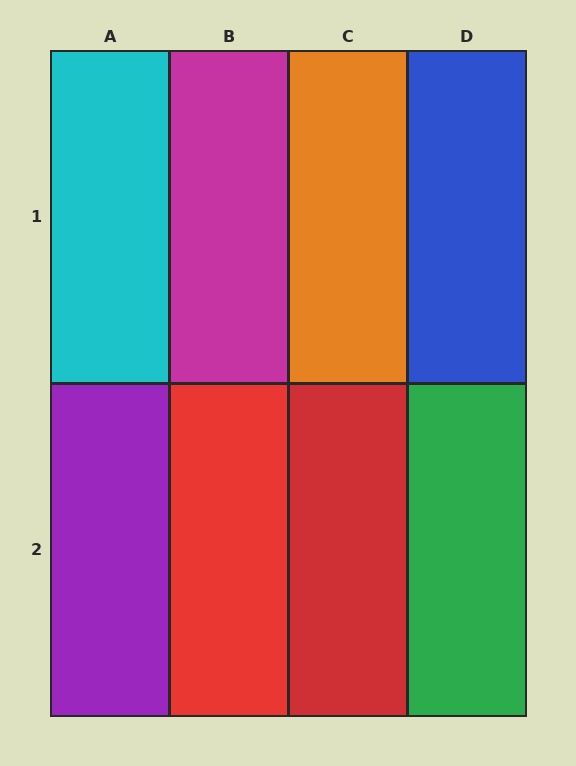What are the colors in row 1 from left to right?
Cyan, magenta, orange, blue.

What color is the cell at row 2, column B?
Red.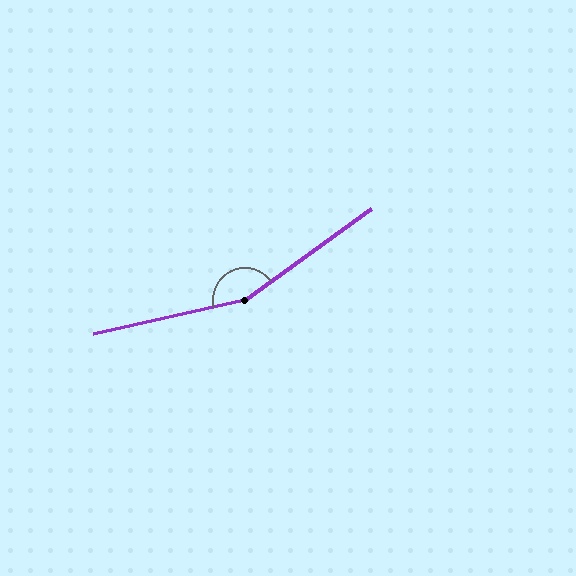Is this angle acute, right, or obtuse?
It is obtuse.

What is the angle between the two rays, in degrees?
Approximately 157 degrees.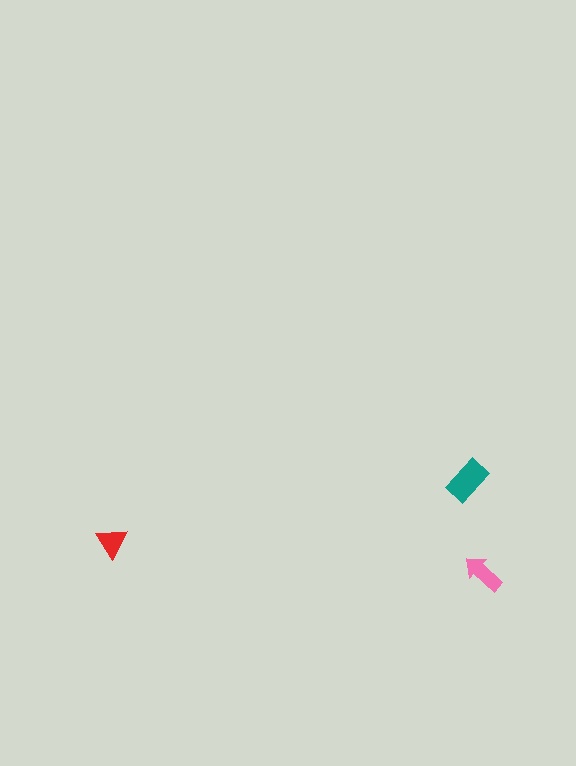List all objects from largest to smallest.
The teal rectangle, the pink arrow, the red triangle.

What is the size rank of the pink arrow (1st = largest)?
2nd.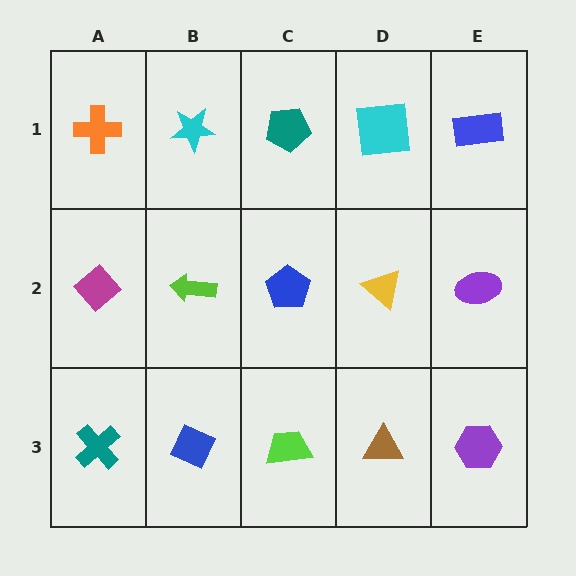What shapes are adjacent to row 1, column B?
A lime arrow (row 2, column B), an orange cross (row 1, column A), a teal pentagon (row 1, column C).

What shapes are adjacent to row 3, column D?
A yellow triangle (row 2, column D), a lime trapezoid (row 3, column C), a purple hexagon (row 3, column E).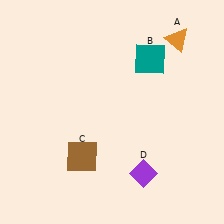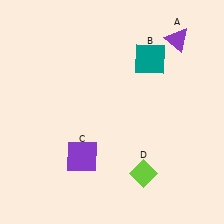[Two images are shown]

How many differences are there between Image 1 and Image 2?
There are 3 differences between the two images.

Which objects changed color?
A changed from orange to purple. C changed from brown to purple. D changed from purple to lime.